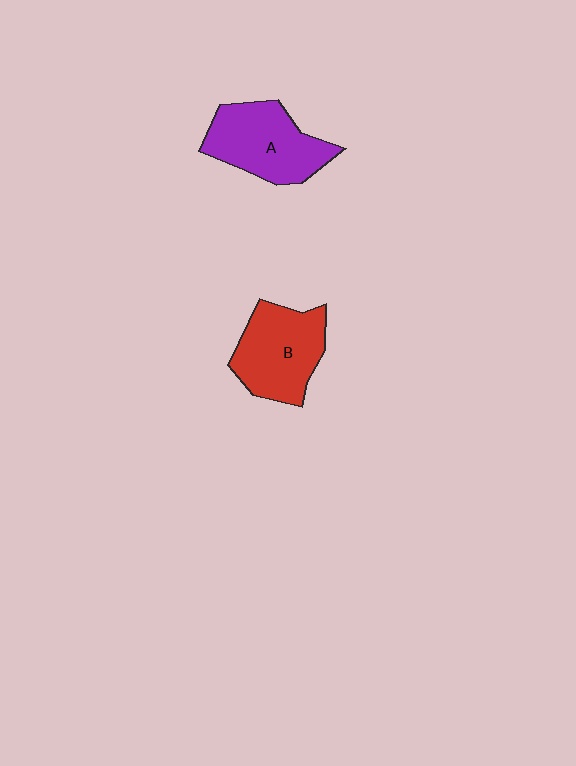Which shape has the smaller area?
Shape B (red).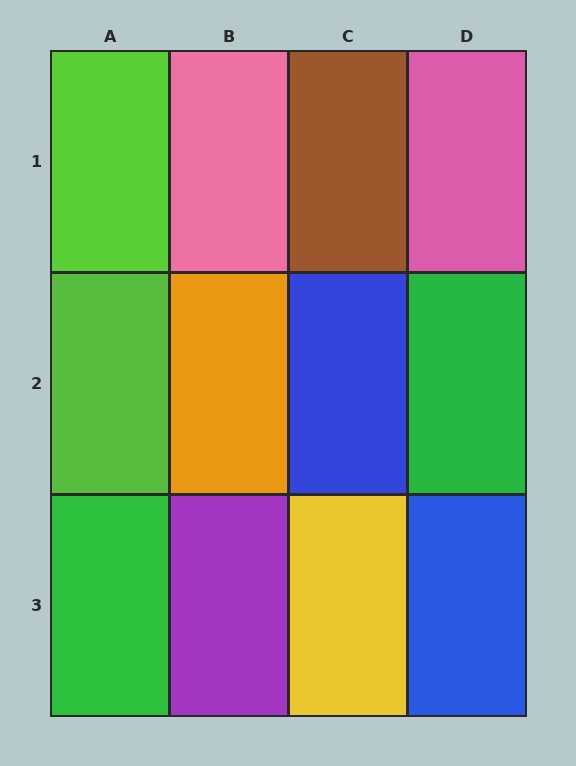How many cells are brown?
1 cell is brown.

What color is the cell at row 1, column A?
Lime.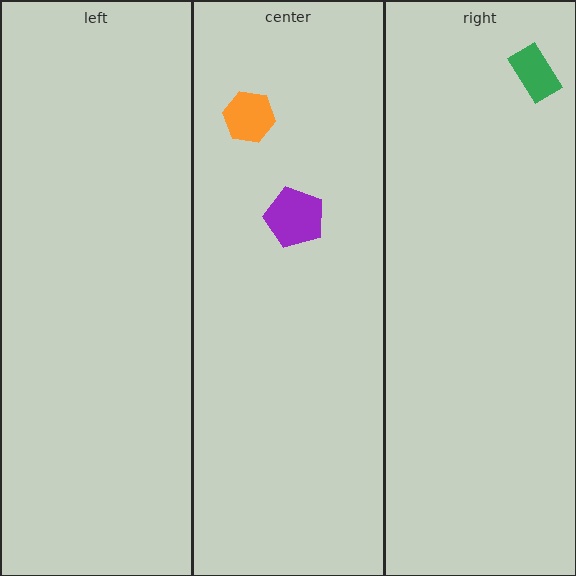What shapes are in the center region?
The purple pentagon, the orange hexagon.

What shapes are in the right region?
The green rectangle.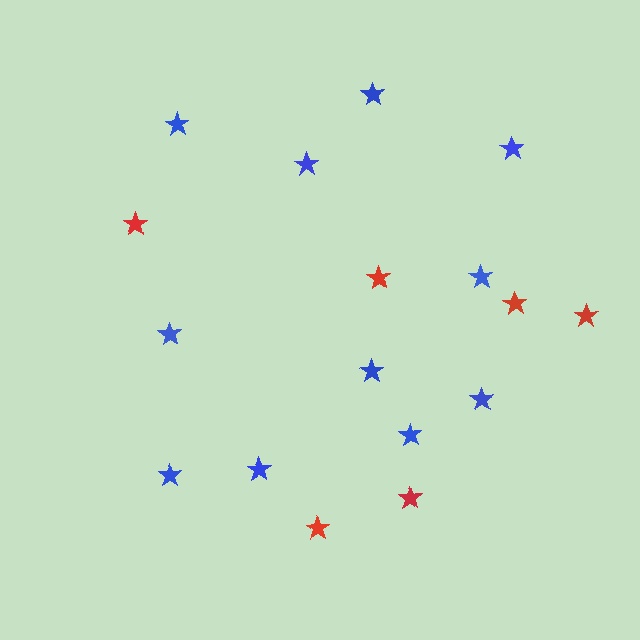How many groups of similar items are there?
There are 2 groups: one group of blue stars (11) and one group of red stars (6).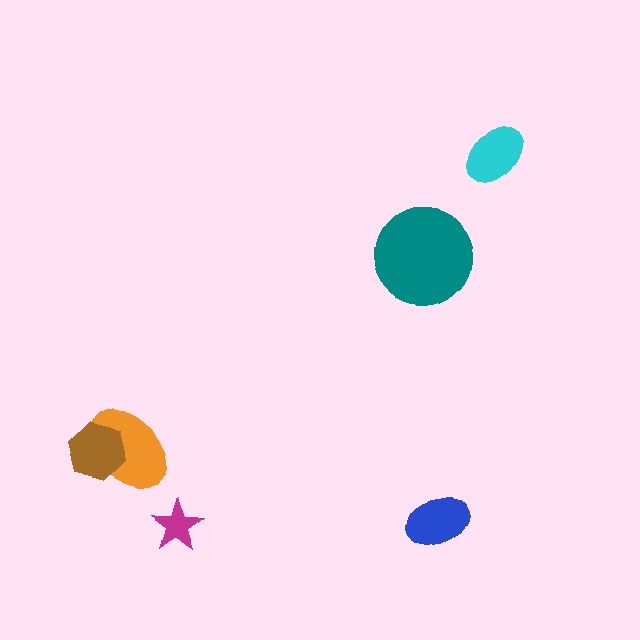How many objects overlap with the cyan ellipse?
0 objects overlap with the cyan ellipse.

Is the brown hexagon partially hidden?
No, no other shape covers it.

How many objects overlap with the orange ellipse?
1 object overlaps with the orange ellipse.